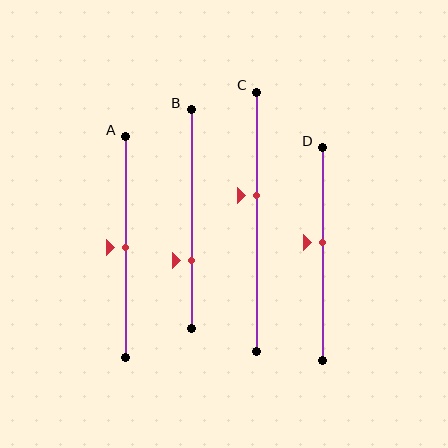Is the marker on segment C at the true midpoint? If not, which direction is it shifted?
No, the marker on segment C is shifted upward by about 10% of the segment length.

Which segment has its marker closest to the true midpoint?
Segment A has its marker closest to the true midpoint.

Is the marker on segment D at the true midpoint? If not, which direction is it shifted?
No, the marker on segment D is shifted upward by about 5% of the segment length.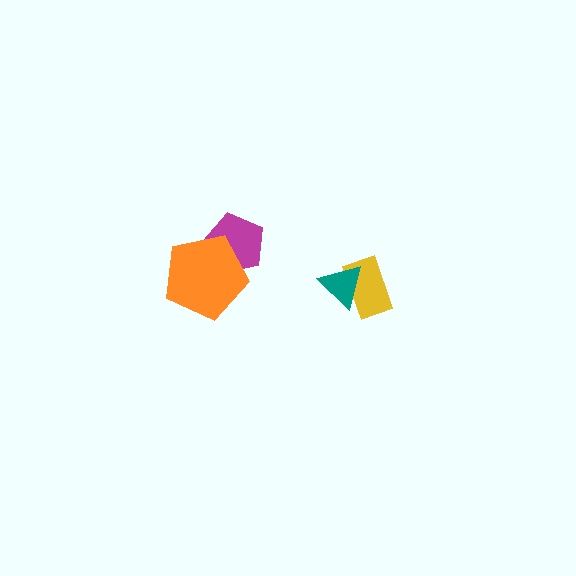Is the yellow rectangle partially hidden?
Yes, it is partially covered by another shape.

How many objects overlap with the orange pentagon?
1 object overlaps with the orange pentagon.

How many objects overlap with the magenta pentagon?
1 object overlaps with the magenta pentagon.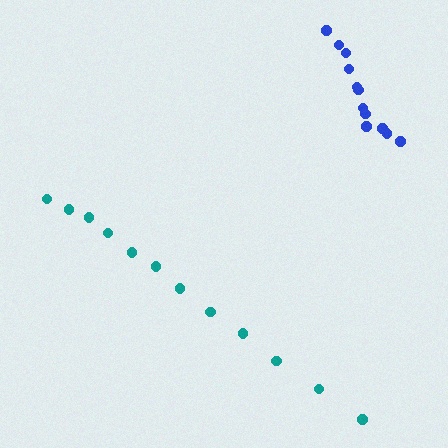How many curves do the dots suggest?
There are 2 distinct paths.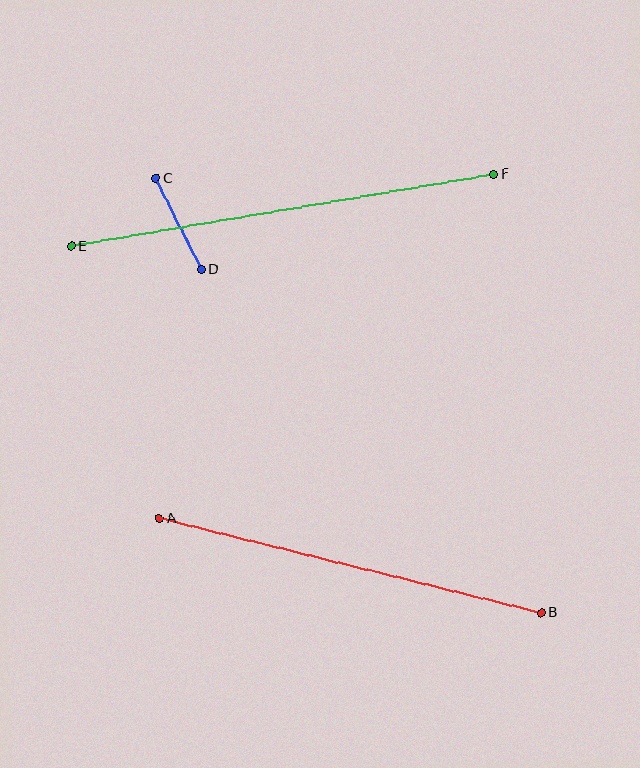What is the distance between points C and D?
The distance is approximately 101 pixels.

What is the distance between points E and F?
The distance is approximately 428 pixels.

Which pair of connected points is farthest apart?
Points E and F are farthest apart.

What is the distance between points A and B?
The distance is approximately 393 pixels.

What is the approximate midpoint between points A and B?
The midpoint is at approximately (350, 566) pixels.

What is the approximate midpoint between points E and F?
The midpoint is at approximately (282, 210) pixels.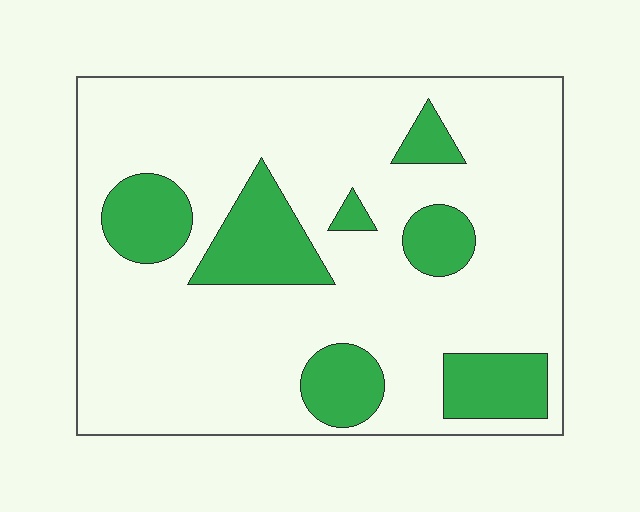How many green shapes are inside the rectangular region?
7.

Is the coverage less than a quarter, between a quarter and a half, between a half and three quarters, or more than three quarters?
Less than a quarter.